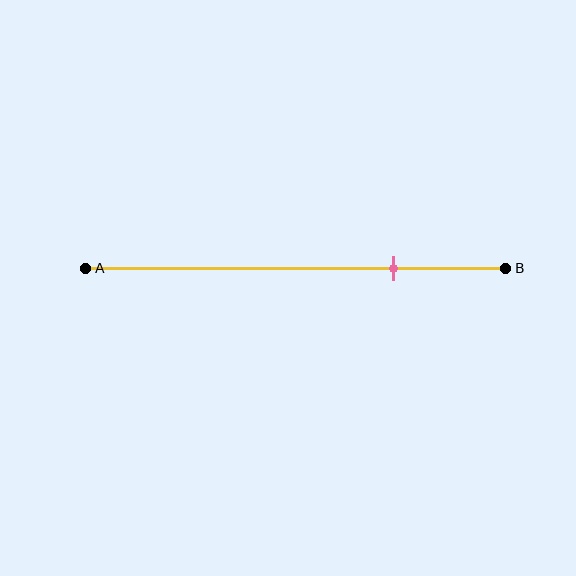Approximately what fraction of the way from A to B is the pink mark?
The pink mark is approximately 75% of the way from A to B.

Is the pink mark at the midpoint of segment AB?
No, the mark is at about 75% from A, not at the 50% midpoint.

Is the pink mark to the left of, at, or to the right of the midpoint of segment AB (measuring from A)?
The pink mark is to the right of the midpoint of segment AB.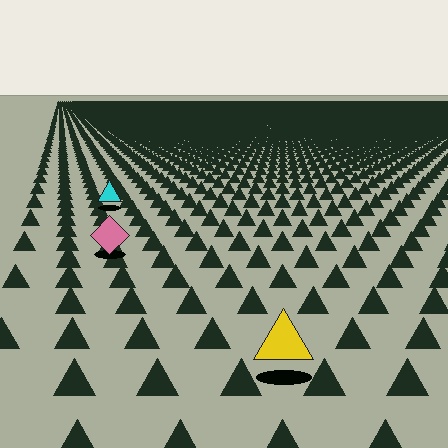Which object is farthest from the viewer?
The cyan triangle is farthest from the viewer. It appears smaller and the ground texture around it is denser.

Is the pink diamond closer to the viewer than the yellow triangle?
No. The yellow triangle is closer — you can tell from the texture gradient: the ground texture is coarser near it.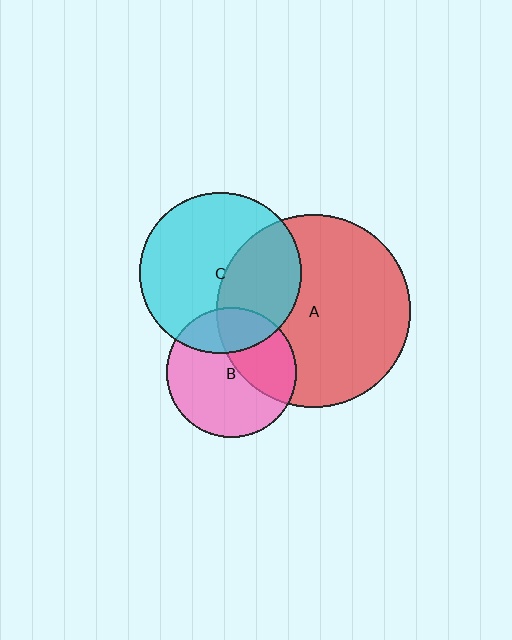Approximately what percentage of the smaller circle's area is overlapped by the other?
Approximately 25%.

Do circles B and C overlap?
Yes.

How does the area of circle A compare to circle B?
Approximately 2.2 times.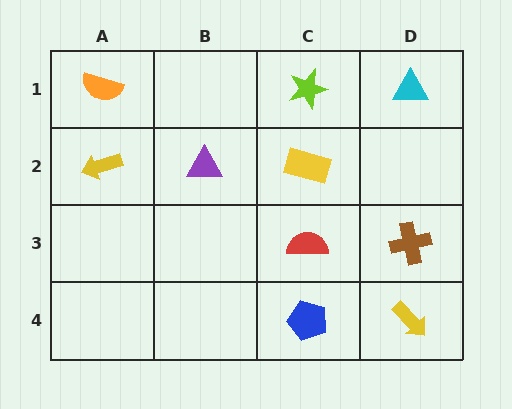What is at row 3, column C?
A red semicircle.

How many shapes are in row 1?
3 shapes.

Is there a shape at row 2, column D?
No, that cell is empty.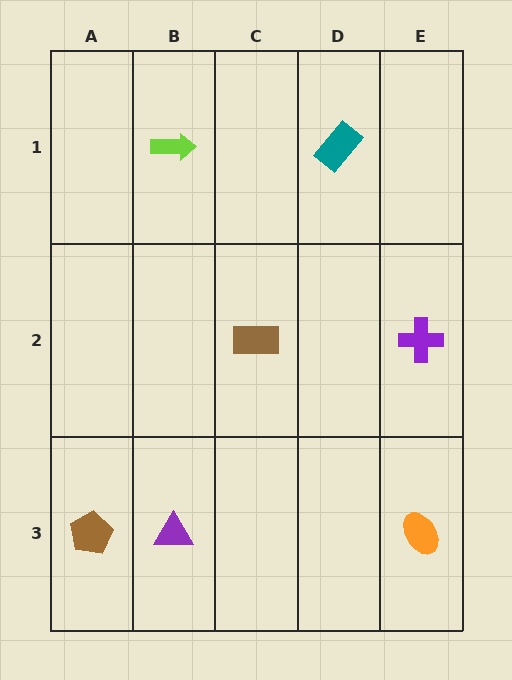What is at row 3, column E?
An orange ellipse.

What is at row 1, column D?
A teal rectangle.